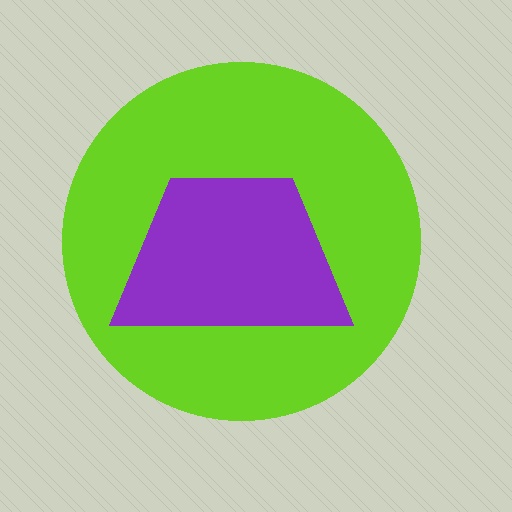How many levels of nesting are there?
2.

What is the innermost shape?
The purple trapezoid.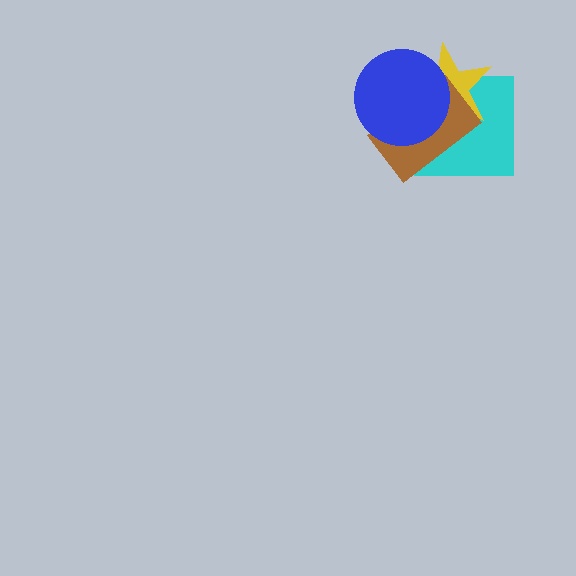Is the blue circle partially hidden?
No, no other shape covers it.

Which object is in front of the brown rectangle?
The blue circle is in front of the brown rectangle.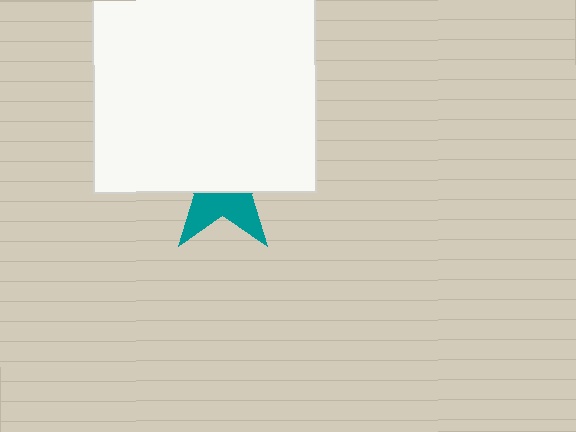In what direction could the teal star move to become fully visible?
The teal star could move down. That would shift it out from behind the white square entirely.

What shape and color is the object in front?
The object in front is a white square.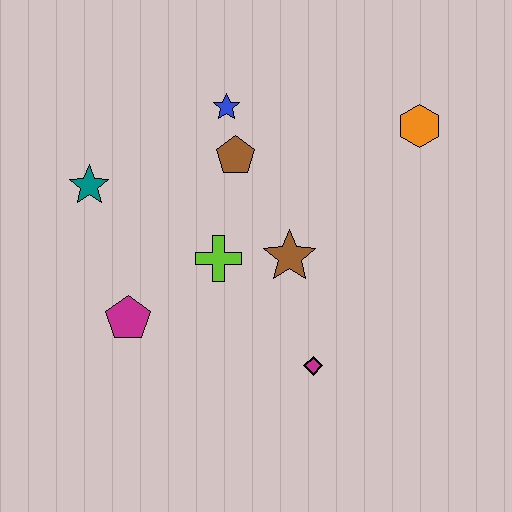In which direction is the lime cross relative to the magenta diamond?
The lime cross is above the magenta diamond.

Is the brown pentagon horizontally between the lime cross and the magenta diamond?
Yes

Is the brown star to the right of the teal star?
Yes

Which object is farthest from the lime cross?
The orange hexagon is farthest from the lime cross.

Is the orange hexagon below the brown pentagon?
No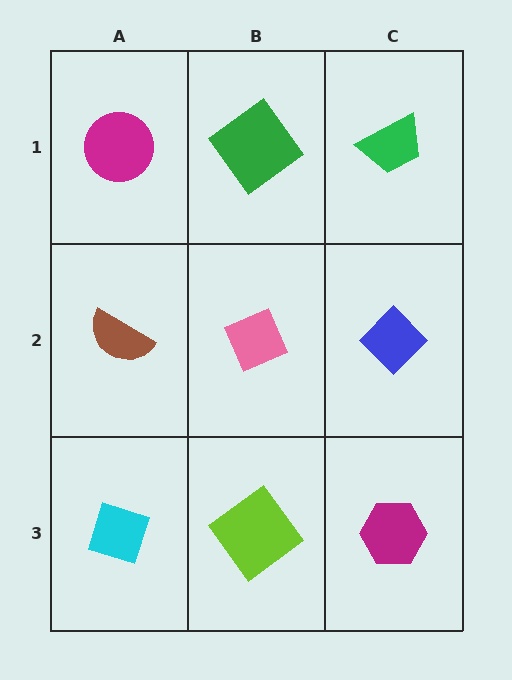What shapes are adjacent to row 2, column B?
A green diamond (row 1, column B), a lime diamond (row 3, column B), a brown semicircle (row 2, column A), a blue diamond (row 2, column C).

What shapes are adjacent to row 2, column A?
A magenta circle (row 1, column A), a cyan diamond (row 3, column A), a pink diamond (row 2, column B).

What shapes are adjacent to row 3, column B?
A pink diamond (row 2, column B), a cyan diamond (row 3, column A), a magenta hexagon (row 3, column C).